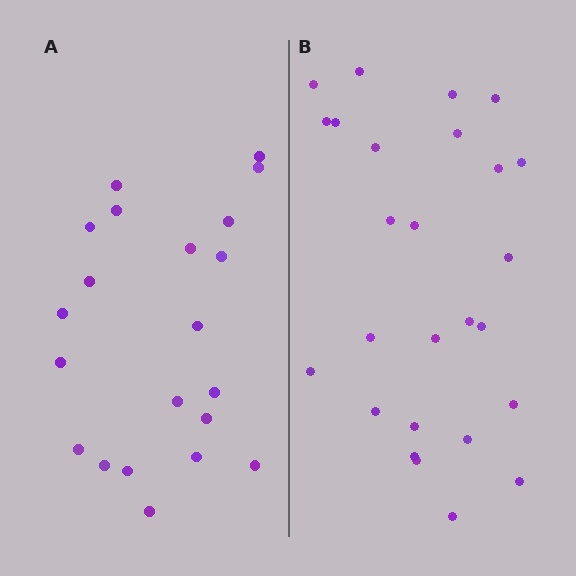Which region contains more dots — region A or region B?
Region B (the right region) has more dots.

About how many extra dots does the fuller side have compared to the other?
Region B has about 5 more dots than region A.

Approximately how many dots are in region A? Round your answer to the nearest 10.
About 20 dots. (The exact count is 21, which rounds to 20.)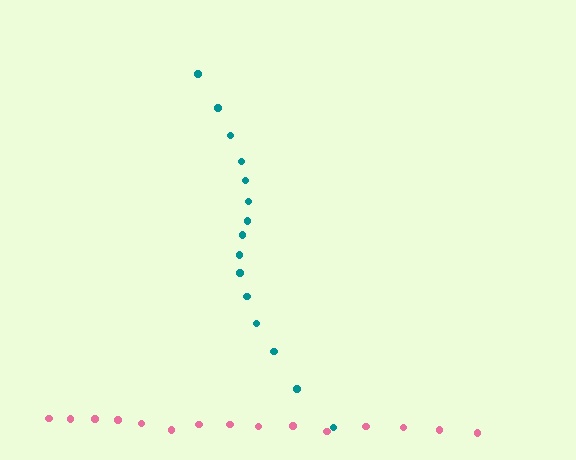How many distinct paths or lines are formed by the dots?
There are 2 distinct paths.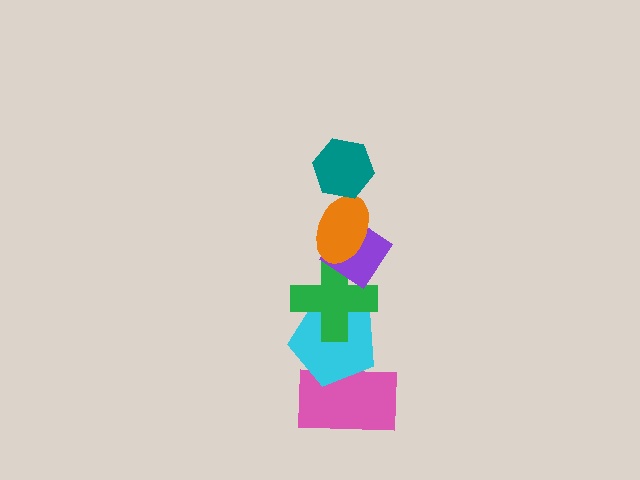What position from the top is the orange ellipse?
The orange ellipse is 2nd from the top.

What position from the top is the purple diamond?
The purple diamond is 3rd from the top.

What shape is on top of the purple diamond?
The orange ellipse is on top of the purple diamond.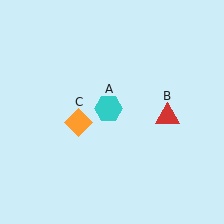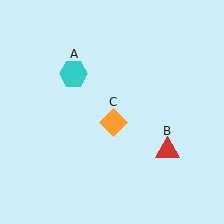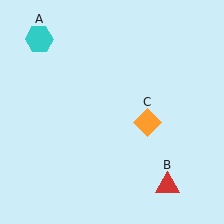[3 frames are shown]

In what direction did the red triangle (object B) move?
The red triangle (object B) moved down.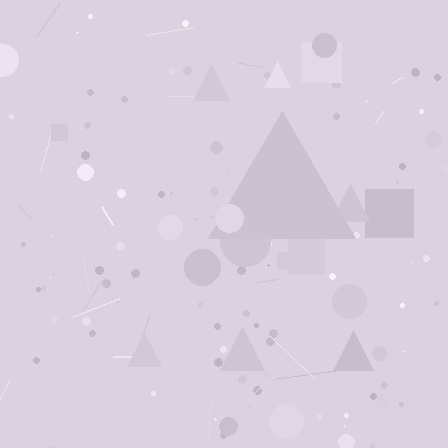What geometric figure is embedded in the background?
A triangle is embedded in the background.